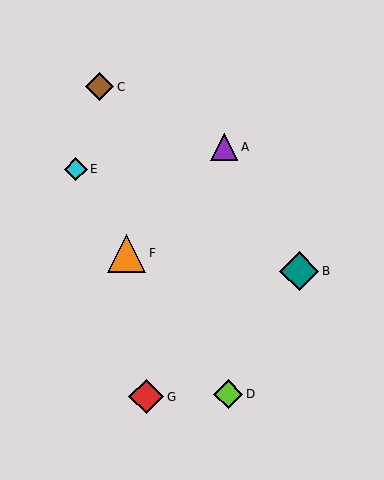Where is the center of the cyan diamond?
The center of the cyan diamond is at (76, 169).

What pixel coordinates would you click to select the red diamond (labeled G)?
Click at (146, 397) to select the red diamond G.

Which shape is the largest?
The teal diamond (labeled B) is the largest.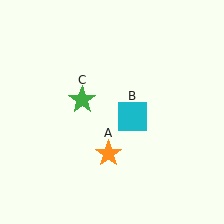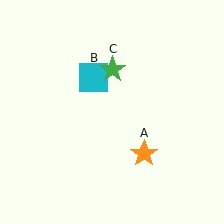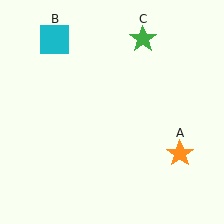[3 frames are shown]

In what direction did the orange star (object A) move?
The orange star (object A) moved right.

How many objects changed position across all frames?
3 objects changed position: orange star (object A), cyan square (object B), green star (object C).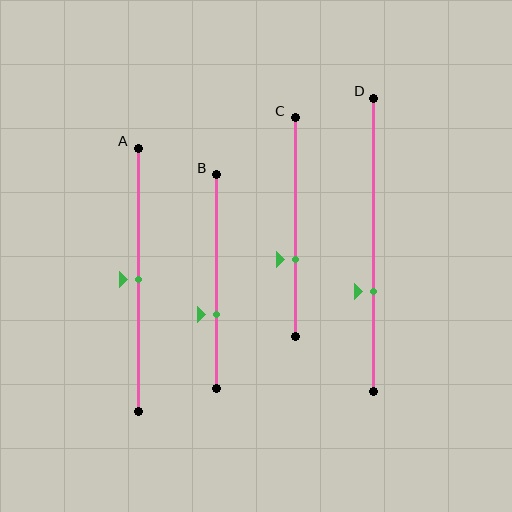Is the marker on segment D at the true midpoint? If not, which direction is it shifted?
No, the marker on segment D is shifted downward by about 16% of the segment length.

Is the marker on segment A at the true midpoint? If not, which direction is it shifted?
Yes, the marker on segment A is at the true midpoint.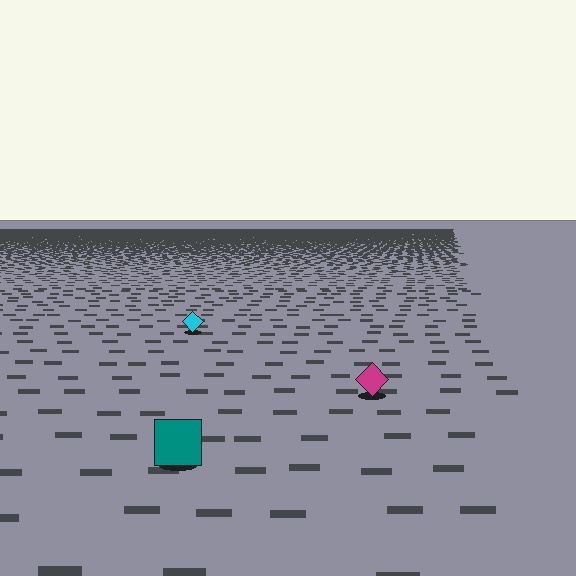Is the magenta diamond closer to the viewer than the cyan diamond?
Yes. The magenta diamond is closer — you can tell from the texture gradient: the ground texture is coarser near it.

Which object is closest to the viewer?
The teal square is closest. The texture marks near it are larger and more spread out.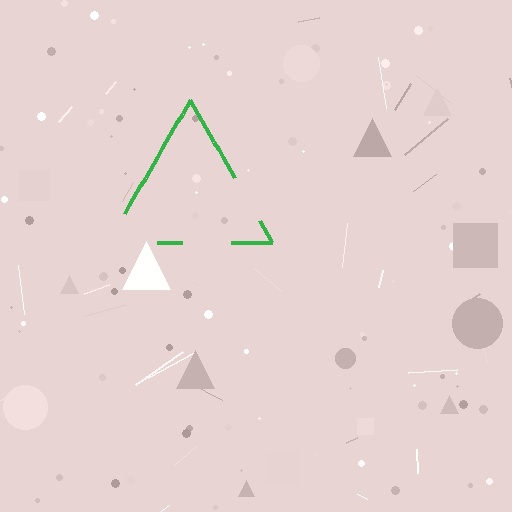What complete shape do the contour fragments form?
The contour fragments form a triangle.